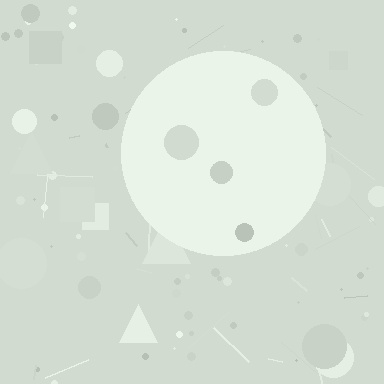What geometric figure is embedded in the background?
A circle is embedded in the background.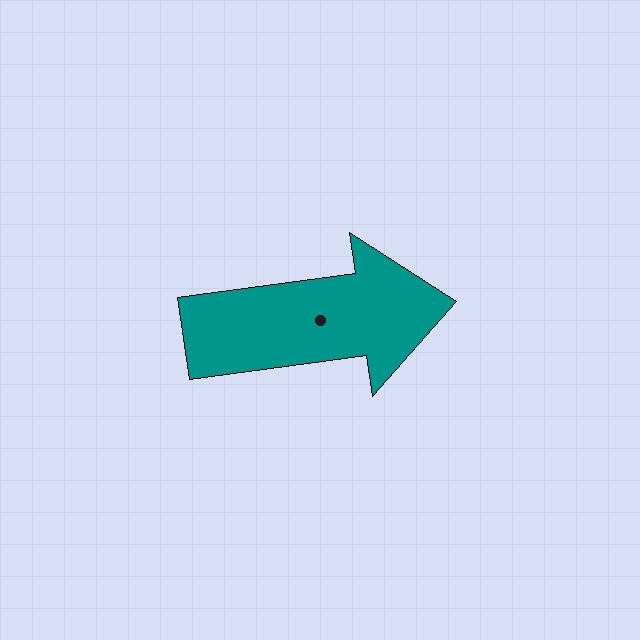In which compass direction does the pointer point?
East.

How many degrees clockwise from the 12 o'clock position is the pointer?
Approximately 82 degrees.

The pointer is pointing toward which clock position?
Roughly 3 o'clock.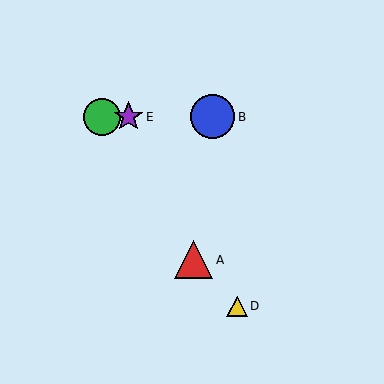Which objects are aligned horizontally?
Objects B, C, E are aligned horizontally.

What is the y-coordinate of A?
Object A is at y≈260.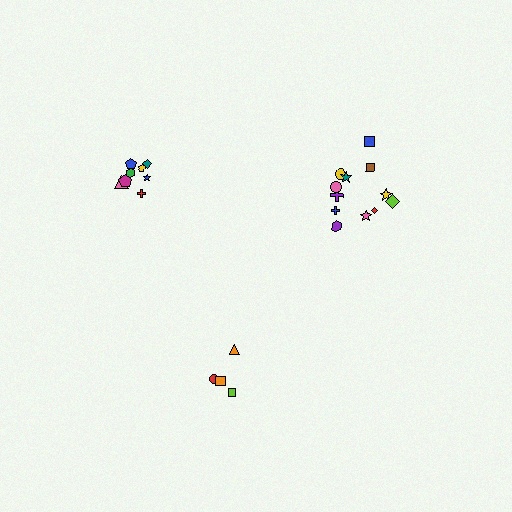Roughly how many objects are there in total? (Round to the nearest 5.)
Roughly 25 objects in total.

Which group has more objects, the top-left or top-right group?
The top-right group.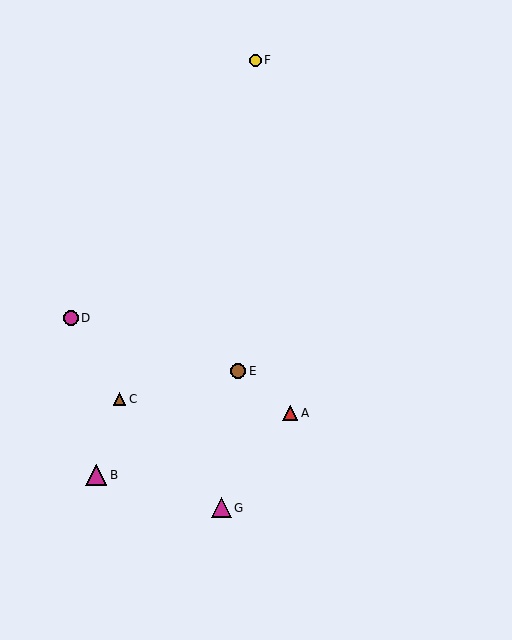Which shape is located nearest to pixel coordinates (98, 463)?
The magenta triangle (labeled B) at (96, 475) is nearest to that location.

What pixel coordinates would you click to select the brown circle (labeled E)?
Click at (238, 371) to select the brown circle E.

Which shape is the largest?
The magenta triangle (labeled B) is the largest.